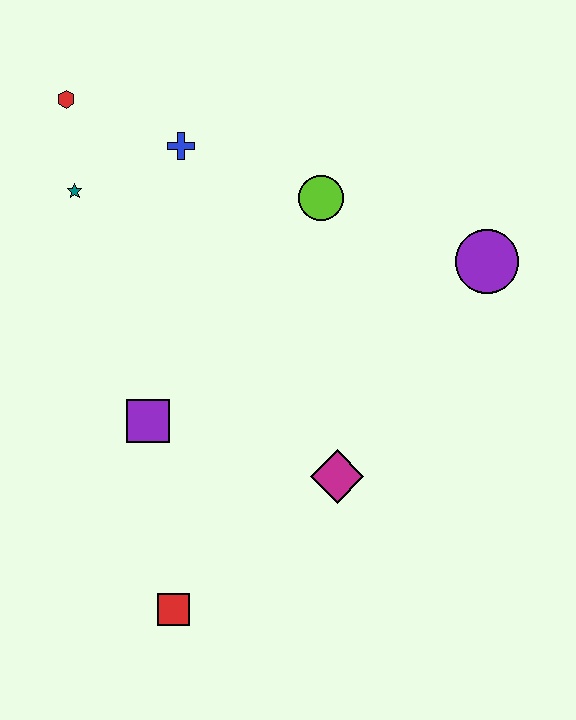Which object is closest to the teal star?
The red hexagon is closest to the teal star.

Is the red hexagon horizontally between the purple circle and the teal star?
No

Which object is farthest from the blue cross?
The red square is farthest from the blue cross.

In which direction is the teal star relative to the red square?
The teal star is above the red square.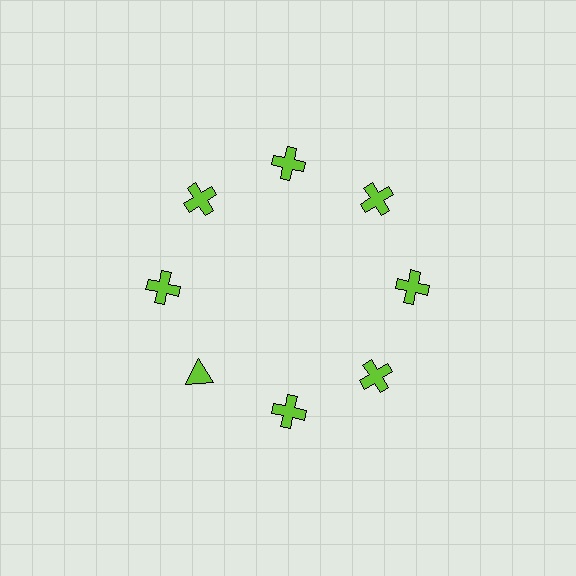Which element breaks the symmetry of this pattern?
The lime triangle at roughly the 8 o'clock position breaks the symmetry. All other shapes are lime crosses.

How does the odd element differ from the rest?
It has a different shape: triangle instead of cross.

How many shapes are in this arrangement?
There are 8 shapes arranged in a ring pattern.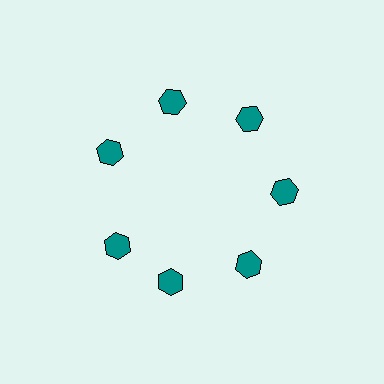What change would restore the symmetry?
The symmetry would be restored by rotating it back into even spacing with its neighbors so that all 7 hexagons sit at equal angles and equal distance from the center.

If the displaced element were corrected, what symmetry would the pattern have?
It would have 7-fold rotational symmetry — the pattern would map onto itself every 51 degrees.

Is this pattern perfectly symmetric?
No. The 7 teal hexagons are arranged in a ring, but one element near the 8 o'clock position is rotated out of alignment along the ring, breaking the 7-fold rotational symmetry.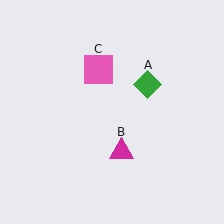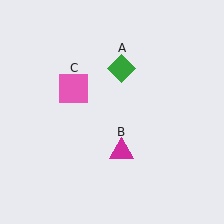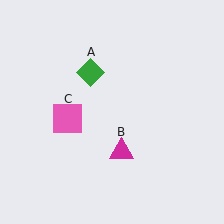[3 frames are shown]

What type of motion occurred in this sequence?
The green diamond (object A), pink square (object C) rotated counterclockwise around the center of the scene.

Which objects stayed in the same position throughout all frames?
Magenta triangle (object B) remained stationary.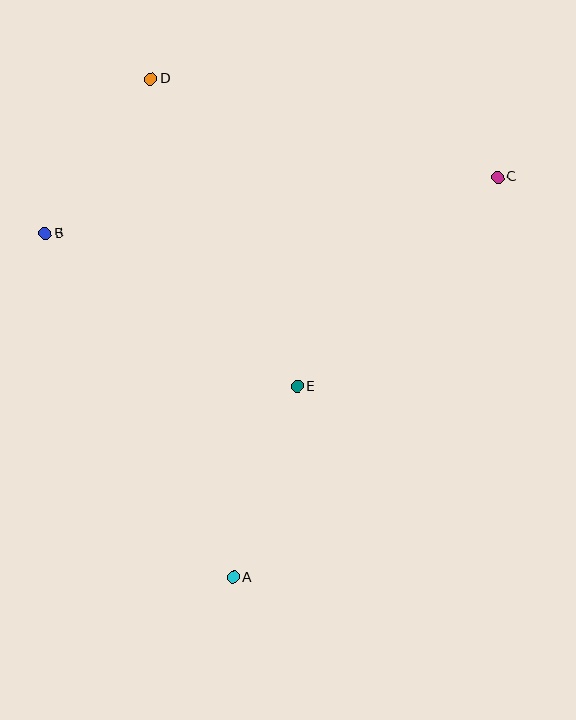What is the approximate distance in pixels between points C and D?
The distance between C and D is approximately 361 pixels.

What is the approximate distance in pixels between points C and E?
The distance between C and E is approximately 290 pixels.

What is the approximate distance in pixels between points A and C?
The distance between A and C is approximately 480 pixels.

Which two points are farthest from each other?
Points A and D are farthest from each other.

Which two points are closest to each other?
Points B and D are closest to each other.